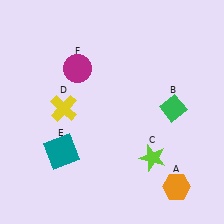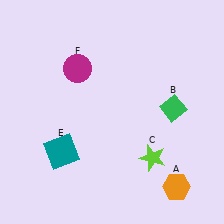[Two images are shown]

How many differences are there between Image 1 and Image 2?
There is 1 difference between the two images.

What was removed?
The yellow cross (D) was removed in Image 2.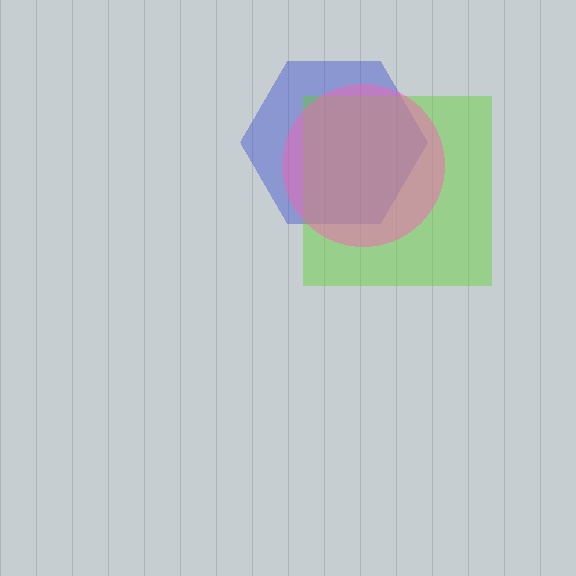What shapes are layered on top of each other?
The layered shapes are: a blue hexagon, a lime square, a pink circle.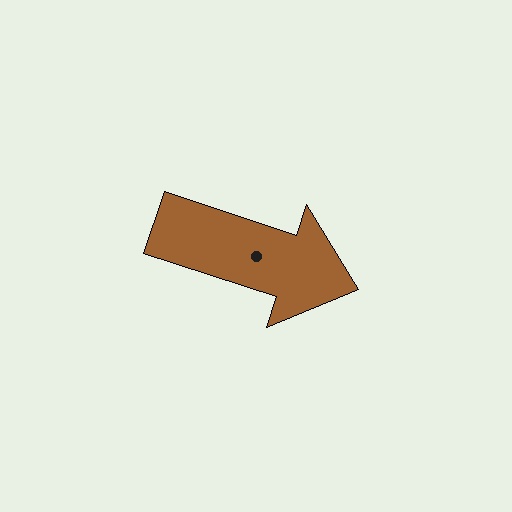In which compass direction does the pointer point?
East.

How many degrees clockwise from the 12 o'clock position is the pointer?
Approximately 108 degrees.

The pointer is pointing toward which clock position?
Roughly 4 o'clock.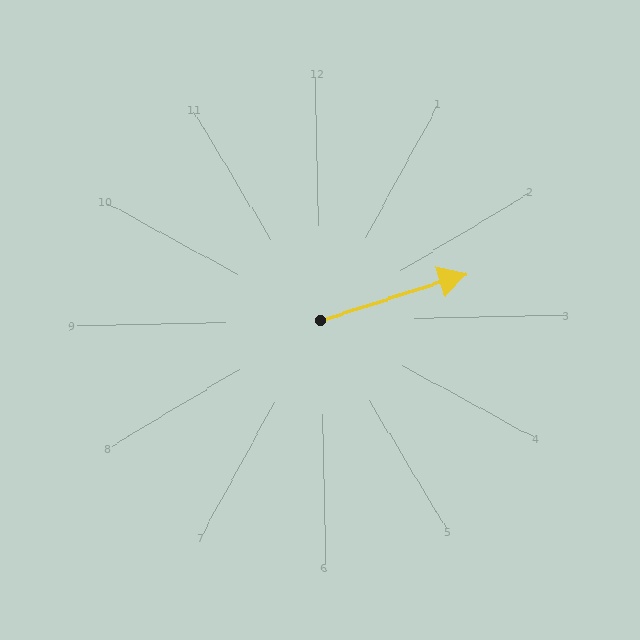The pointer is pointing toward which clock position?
Roughly 2 o'clock.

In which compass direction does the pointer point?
East.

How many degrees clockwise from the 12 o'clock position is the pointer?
Approximately 74 degrees.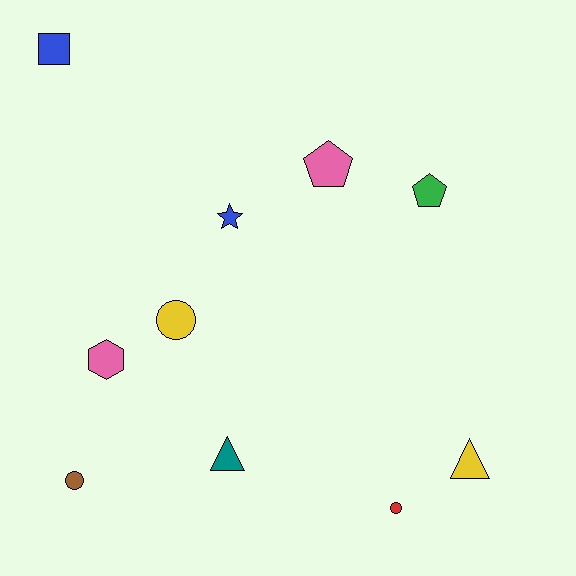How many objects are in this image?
There are 10 objects.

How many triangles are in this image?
There are 2 triangles.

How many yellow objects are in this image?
There are 2 yellow objects.